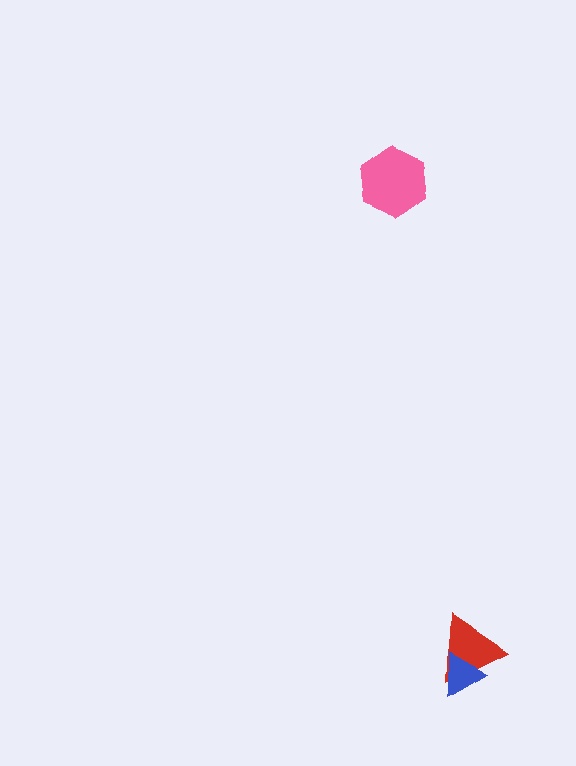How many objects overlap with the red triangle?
1 object overlaps with the red triangle.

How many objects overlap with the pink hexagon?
0 objects overlap with the pink hexagon.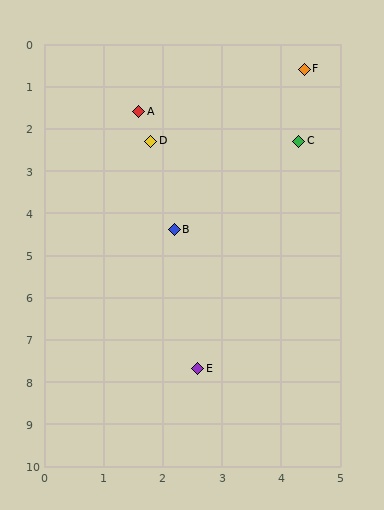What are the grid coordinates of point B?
Point B is at approximately (2.2, 4.4).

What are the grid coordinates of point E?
Point E is at approximately (2.6, 7.7).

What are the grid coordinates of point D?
Point D is at approximately (1.8, 2.3).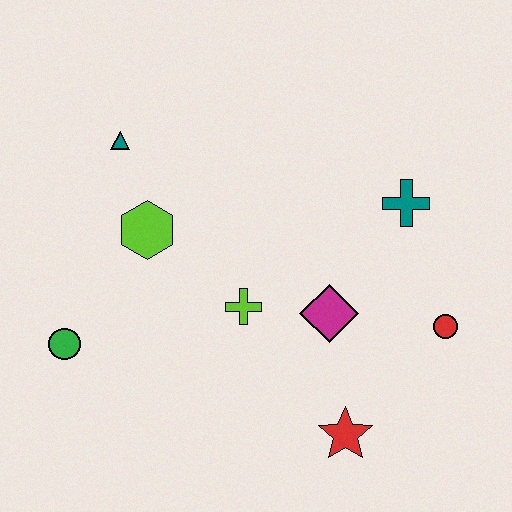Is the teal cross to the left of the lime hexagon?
No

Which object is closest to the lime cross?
The magenta diamond is closest to the lime cross.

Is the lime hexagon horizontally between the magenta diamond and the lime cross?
No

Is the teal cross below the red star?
No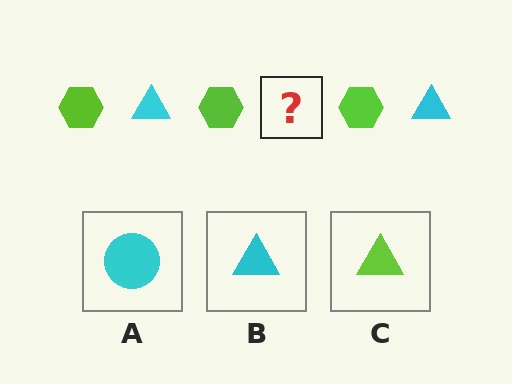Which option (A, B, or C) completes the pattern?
B.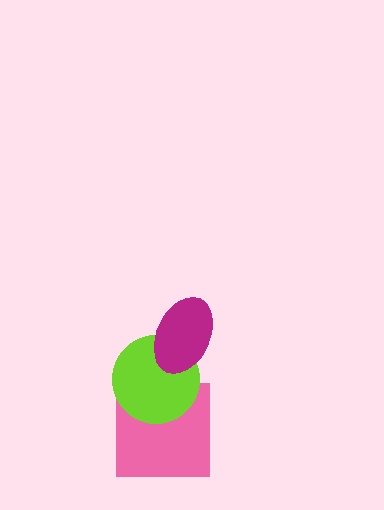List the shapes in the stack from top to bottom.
From top to bottom: the magenta ellipse, the lime circle, the pink square.